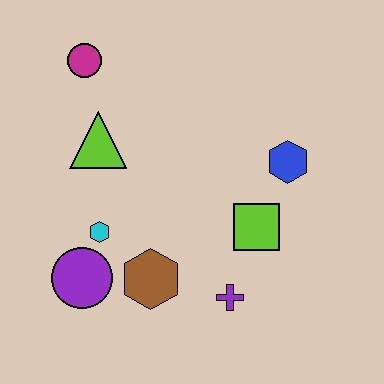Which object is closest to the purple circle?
The cyan hexagon is closest to the purple circle.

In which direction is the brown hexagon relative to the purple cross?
The brown hexagon is to the left of the purple cross.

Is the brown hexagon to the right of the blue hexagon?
No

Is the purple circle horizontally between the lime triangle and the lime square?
No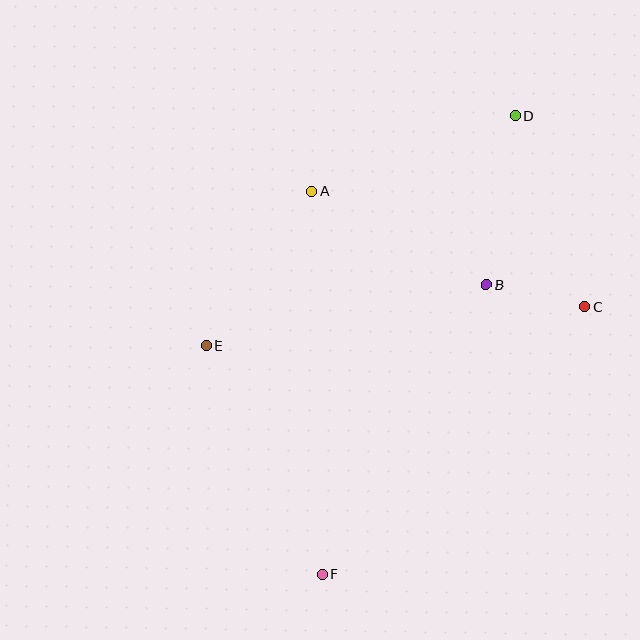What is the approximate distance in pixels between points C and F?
The distance between C and F is approximately 375 pixels.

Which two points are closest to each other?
Points B and C are closest to each other.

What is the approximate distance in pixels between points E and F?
The distance between E and F is approximately 257 pixels.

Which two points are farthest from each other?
Points D and F are farthest from each other.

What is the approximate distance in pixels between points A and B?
The distance between A and B is approximately 198 pixels.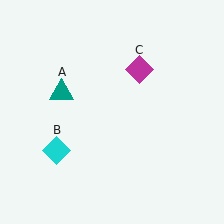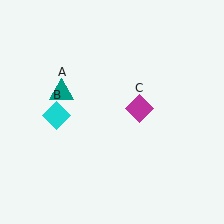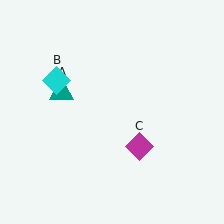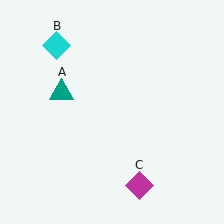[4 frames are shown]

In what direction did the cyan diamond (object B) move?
The cyan diamond (object B) moved up.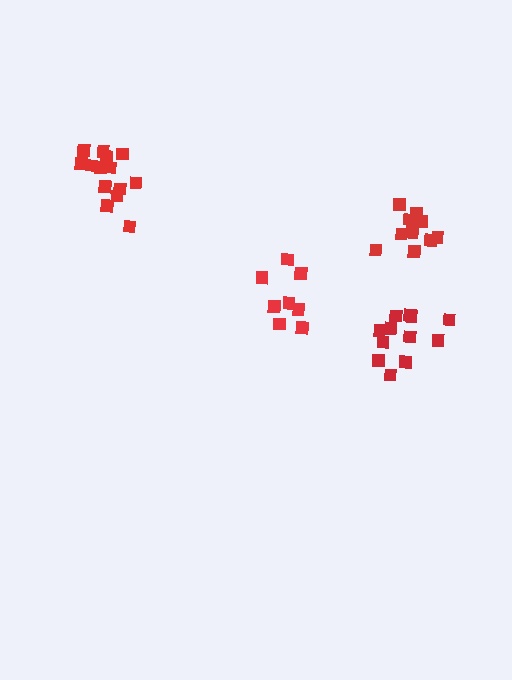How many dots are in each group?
Group 1: 12 dots, Group 2: 8 dots, Group 3: 10 dots, Group 4: 14 dots (44 total).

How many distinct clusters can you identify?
There are 4 distinct clusters.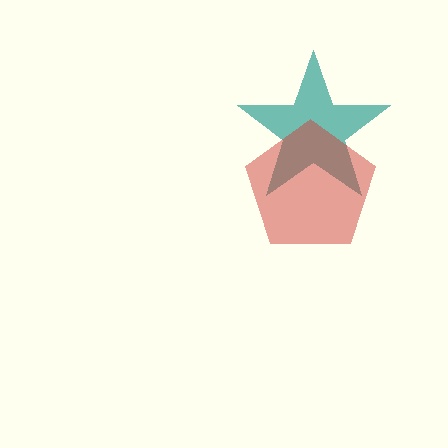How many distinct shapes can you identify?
There are 2 distinct shapes: a teal star, a red pentagon.